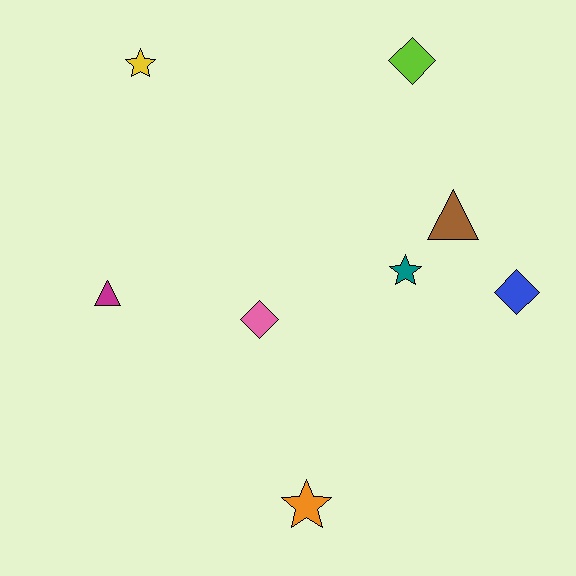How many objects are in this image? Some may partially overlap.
There are 8 objects.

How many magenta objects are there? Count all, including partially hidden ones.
There is 1 magenta object.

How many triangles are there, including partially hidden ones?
There are 2 triangles.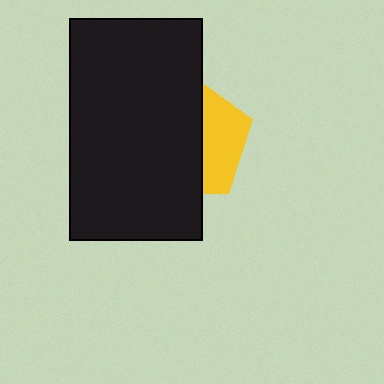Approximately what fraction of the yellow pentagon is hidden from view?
Roughly 65% of the yellow pentagon is hidden behind the black rectangle.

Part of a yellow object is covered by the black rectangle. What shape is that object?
It is a pentagon.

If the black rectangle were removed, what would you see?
You would see the complete yellow pentagon.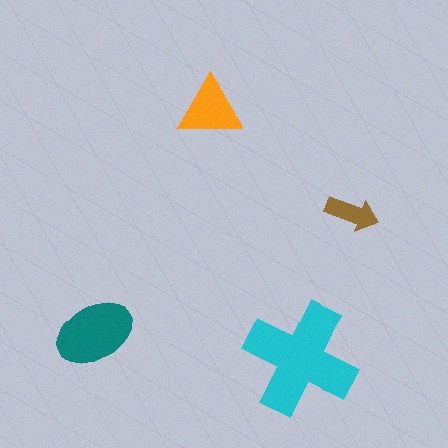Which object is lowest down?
The cyan cross is bottommost.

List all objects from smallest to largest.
The brown arrow, the orange triangle, the teal ellipse, the cyan cross.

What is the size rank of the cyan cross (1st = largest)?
1st.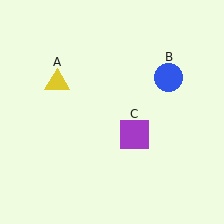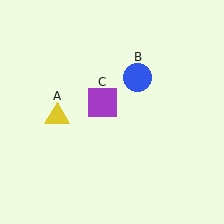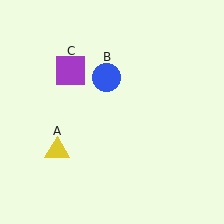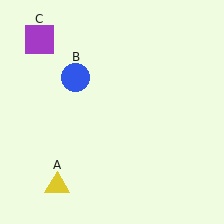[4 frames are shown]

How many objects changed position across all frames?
3 objects changed position: yellow triangle (object A), blue circle (object B), purple square (object C).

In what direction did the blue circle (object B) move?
The blue circle (object B) moved left.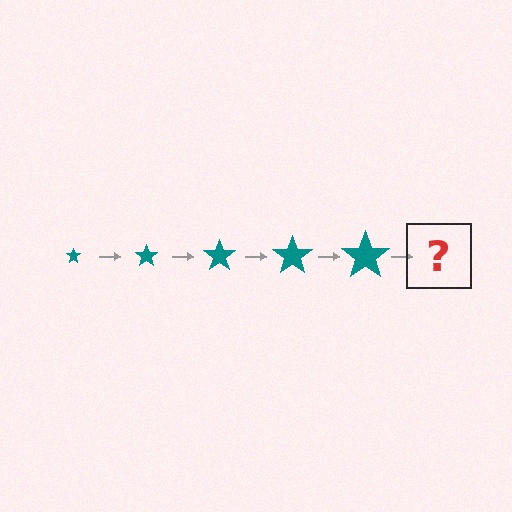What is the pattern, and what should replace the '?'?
The pattern is that the star gets progressively larger each step. The '?' should be a teal star, larger than the previous one.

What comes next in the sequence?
The next element should be a teal star, larger than the previous one.